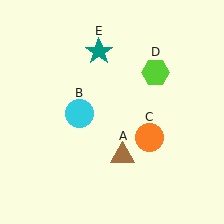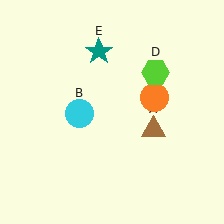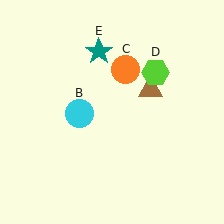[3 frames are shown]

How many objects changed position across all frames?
2 objects changed position: brown triangle (object A), orange circle (object C).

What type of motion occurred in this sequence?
The brown triangle (object A), orange circle (object C) rotated counterclockwise around the center of the scene.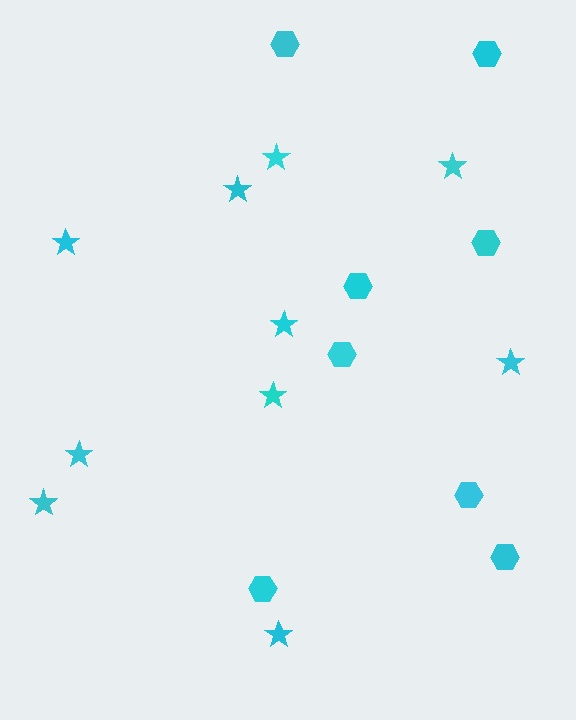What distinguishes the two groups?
There are 2 groups: one group of hexagons (8) and one group of stars (10).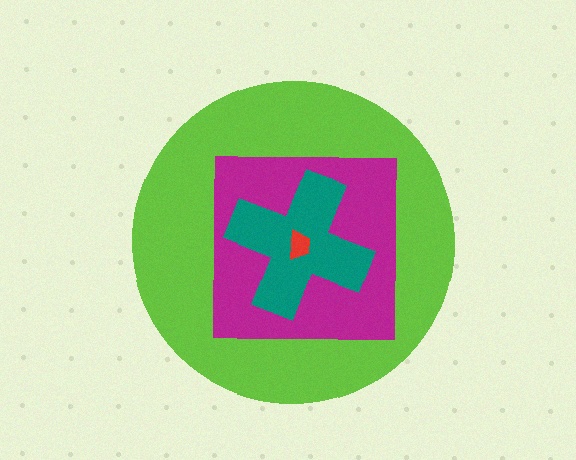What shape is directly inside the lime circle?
The magenta square.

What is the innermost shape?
The red trapezoid.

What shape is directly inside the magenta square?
The teal cross.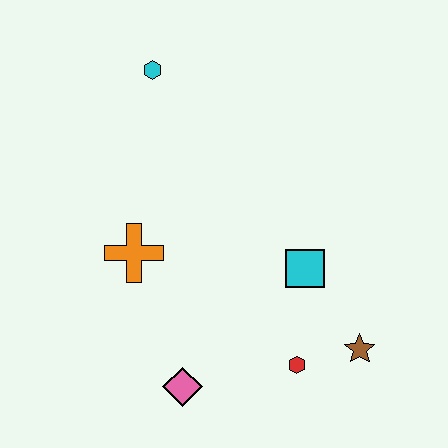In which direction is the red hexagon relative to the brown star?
The red hexagon is to the left of the brown star.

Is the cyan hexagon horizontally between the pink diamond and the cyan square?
No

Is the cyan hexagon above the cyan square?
Yes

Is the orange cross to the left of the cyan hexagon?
Yes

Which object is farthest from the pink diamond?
The cyan hexagon is farthest from the pink diamond.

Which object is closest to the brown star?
The red hexagon is closest to the brown star.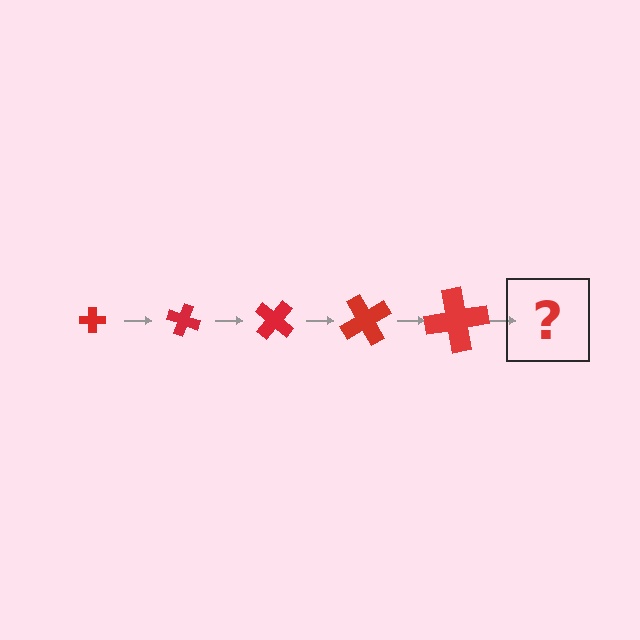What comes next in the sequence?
The next element should be a cross, larger than the previous one and rotated 100 degrees from the start.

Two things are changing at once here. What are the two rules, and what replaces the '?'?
The two rules are that the cross grows larger each step and it rotates 20 degrees each step. The '?' should be a cross, larger than the previous one and rotated 100 degrees from the start.